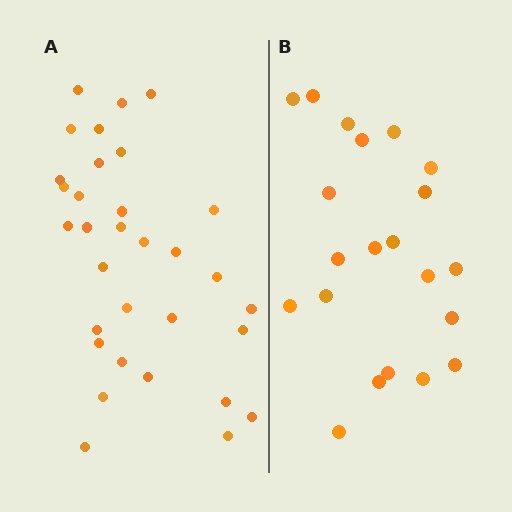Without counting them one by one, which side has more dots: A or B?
Region A (the left region) has more dots.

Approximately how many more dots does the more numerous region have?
Region A has roughly 12 or so more dots than region B.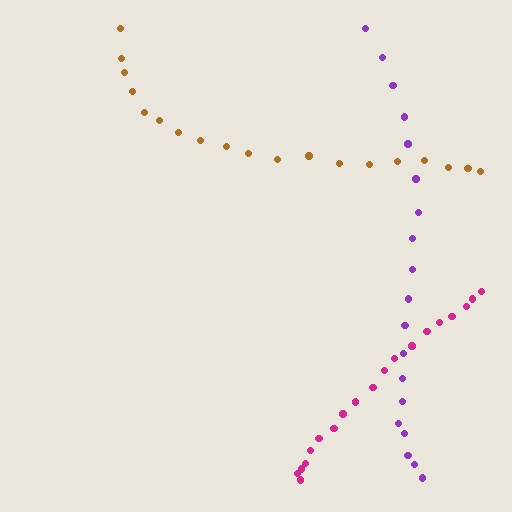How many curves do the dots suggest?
There are 3 distinct paths.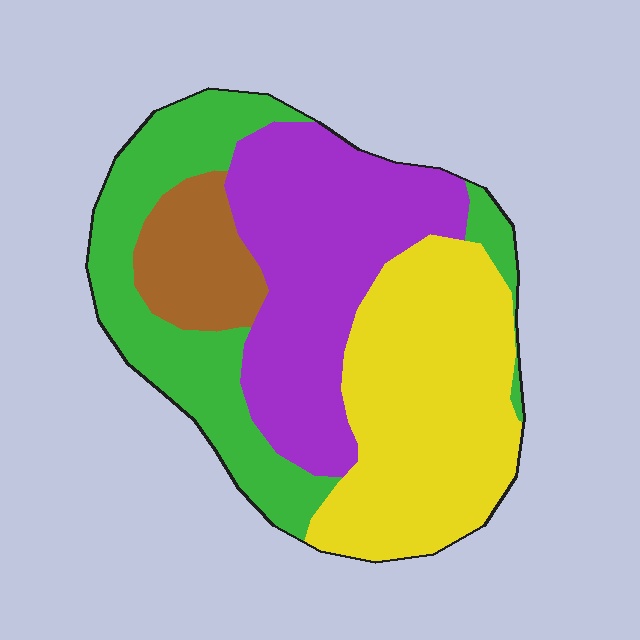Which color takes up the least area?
Brown, at roughly 10%.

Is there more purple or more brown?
Purple.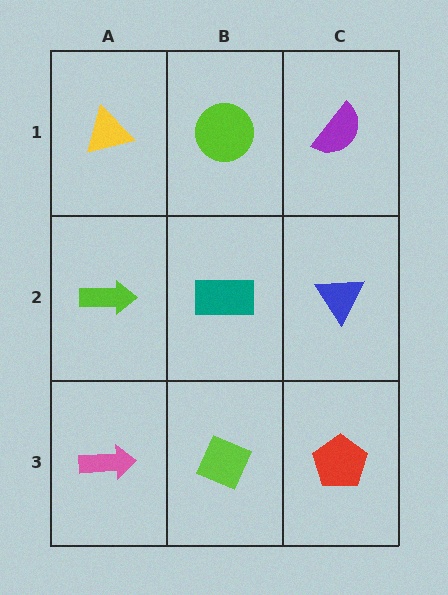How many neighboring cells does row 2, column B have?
4.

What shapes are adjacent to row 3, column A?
A lime arrow (row 2, column A), a lime diamond (row 3, column B).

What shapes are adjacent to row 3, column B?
A teal rectangle (row 2, column B), a pink arrow (row 3, column A), a red pentagon (row 3, column C).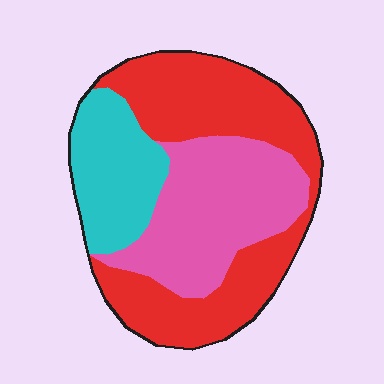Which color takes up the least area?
Cyan, at roughly 20%.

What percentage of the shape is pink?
Pink takes up about one third (1/3) of the shape.